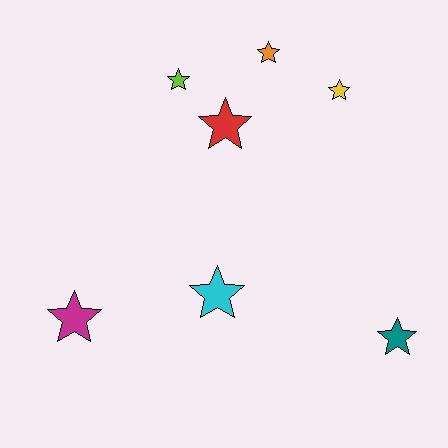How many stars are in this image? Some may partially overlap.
There are 7 stars.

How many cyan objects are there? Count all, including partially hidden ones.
There is 1 cyan object.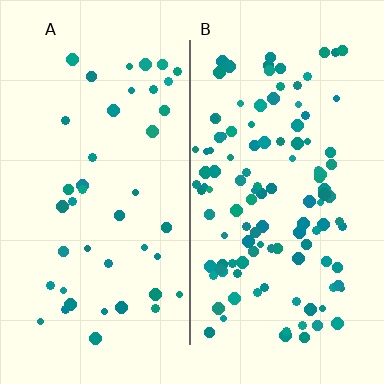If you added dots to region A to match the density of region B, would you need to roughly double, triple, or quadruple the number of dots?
Approximately triple.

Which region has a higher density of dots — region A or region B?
B (the right).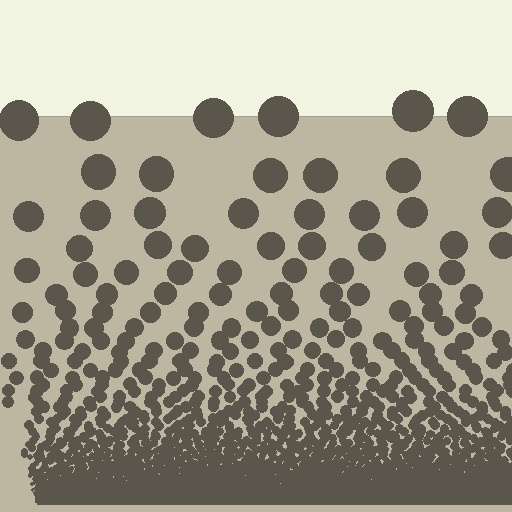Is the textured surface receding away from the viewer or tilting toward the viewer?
The surface appears to tilt toward the viewer. Texture elements get larger and sparser toward the top.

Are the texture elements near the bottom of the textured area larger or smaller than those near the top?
Smaller. The gradient is inverted — elements near the bottom are smaller and denser.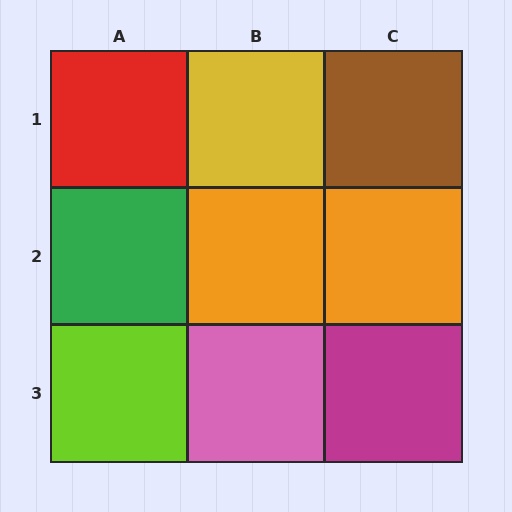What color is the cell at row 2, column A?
Green.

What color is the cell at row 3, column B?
Pink.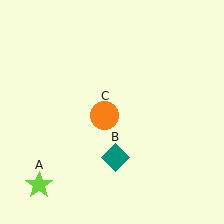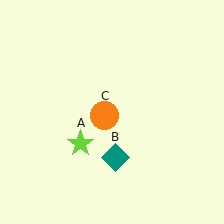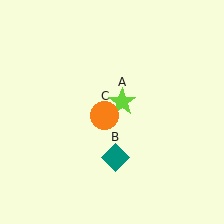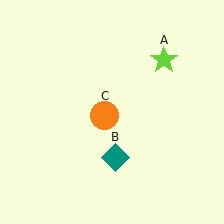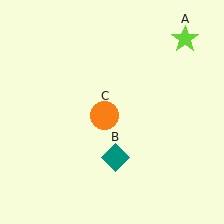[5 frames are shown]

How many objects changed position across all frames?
1 object changed position: lime star (object A).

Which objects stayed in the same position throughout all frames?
Teal diamond (object B) and orange circle (object C) remained stationary.